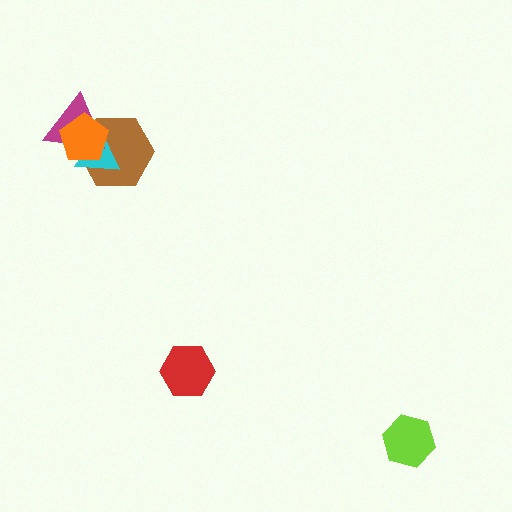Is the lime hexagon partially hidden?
No, no other shape covers it.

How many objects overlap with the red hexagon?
0 objects overlap with the red hexagon.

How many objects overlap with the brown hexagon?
3 objects overlap with the brown hexagon.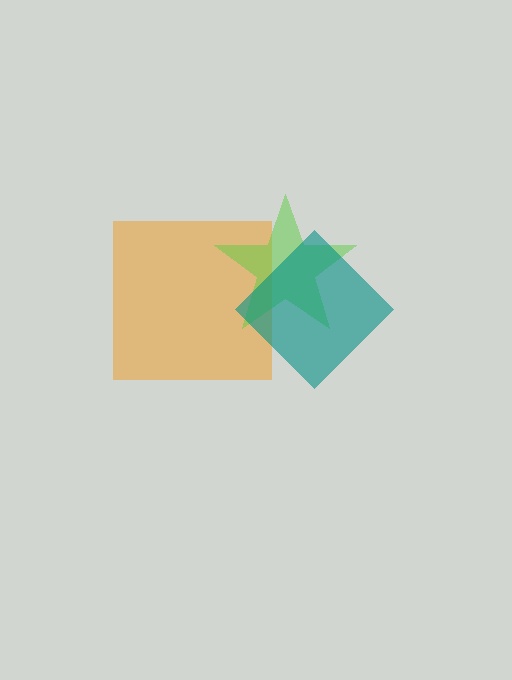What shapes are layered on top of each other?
The layered shapes are: an orange square, a lime star, a teal diamond.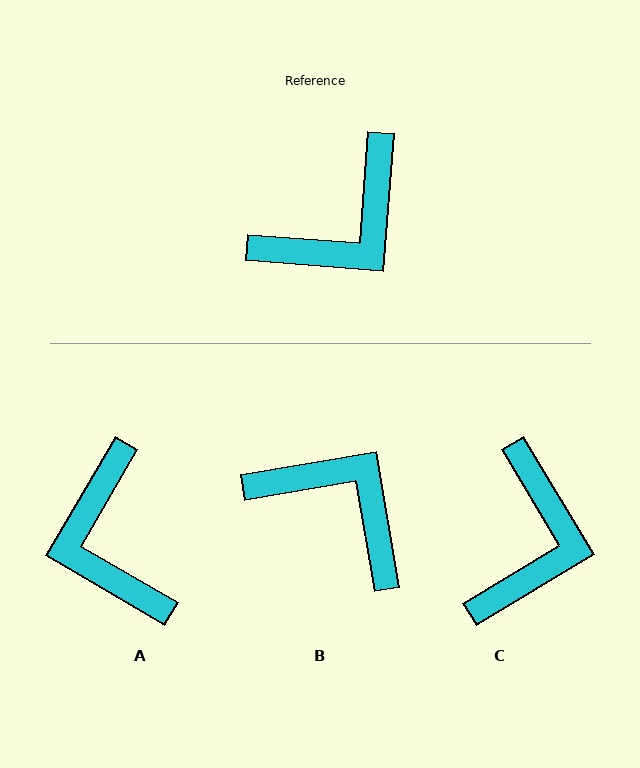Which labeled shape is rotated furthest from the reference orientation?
A, about 116 degrees away.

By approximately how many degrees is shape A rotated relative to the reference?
Approximately 116 degrees clockwise.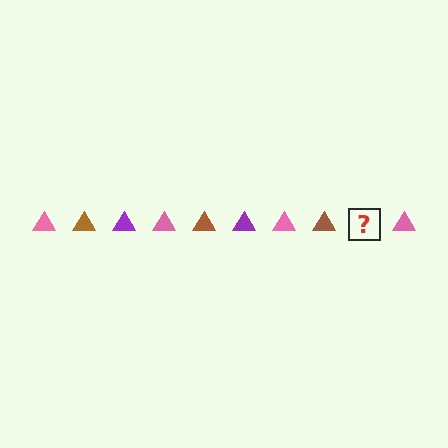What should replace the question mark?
The question mark should be replaced with a purple triangle.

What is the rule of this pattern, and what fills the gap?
The rule is that the pattern cycles through pink, brown, purple triangles. The gap should be filled with a purple triangle.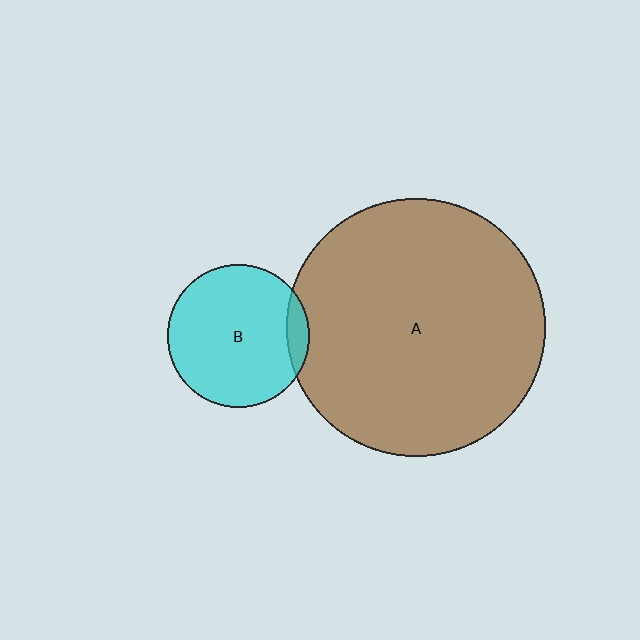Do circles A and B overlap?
Yes.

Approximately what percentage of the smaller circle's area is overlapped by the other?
Approximately 10%.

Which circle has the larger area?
Circle A (brown).